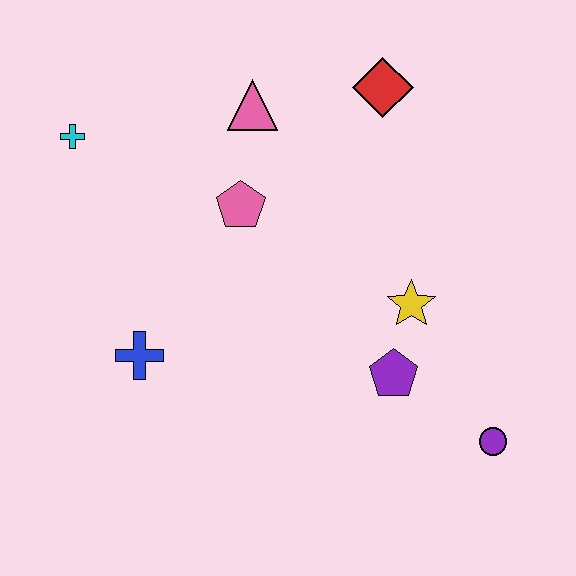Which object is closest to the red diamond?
The pink triangle is closest to the red diamond.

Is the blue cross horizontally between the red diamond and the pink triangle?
No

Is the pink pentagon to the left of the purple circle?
Yes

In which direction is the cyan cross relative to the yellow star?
The cyan cross is to the left of the yellow star.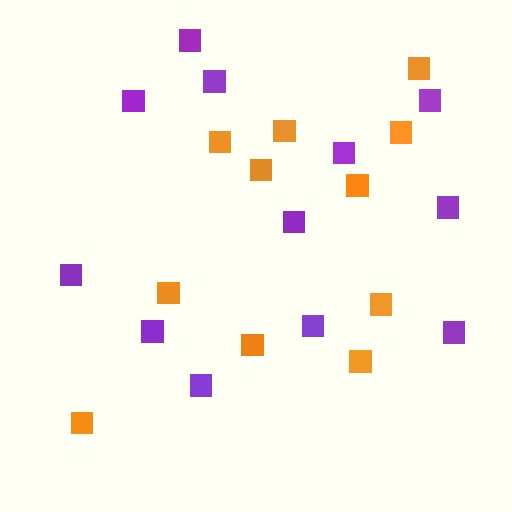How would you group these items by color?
There are 2 groups: one group of purple squares (12) and one group of orange squares (11).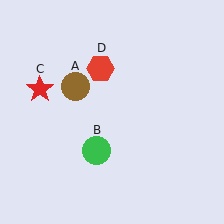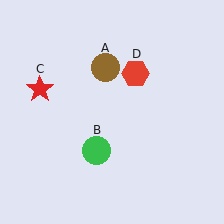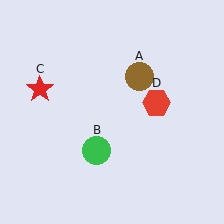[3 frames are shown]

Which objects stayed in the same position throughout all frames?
Green circle (object B) and red star (object C) remained stationary.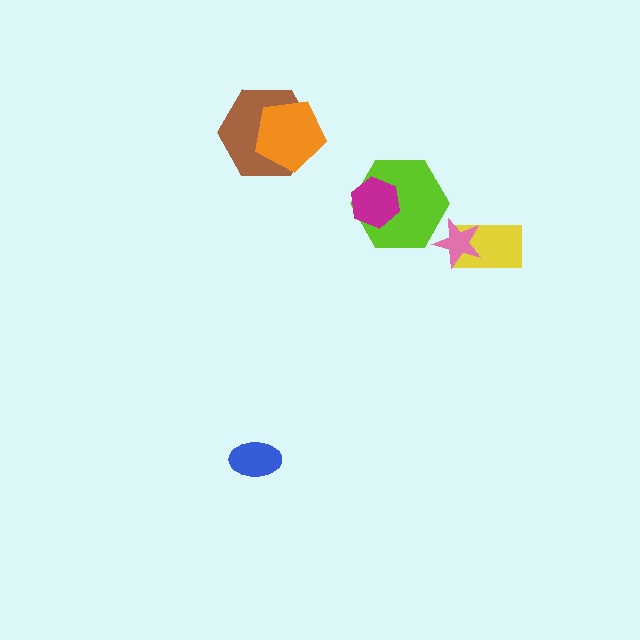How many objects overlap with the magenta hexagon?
1 object overlaps with the magenta hexagon.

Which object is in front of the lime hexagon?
The magenta hexagon is in front of the lime hexagon.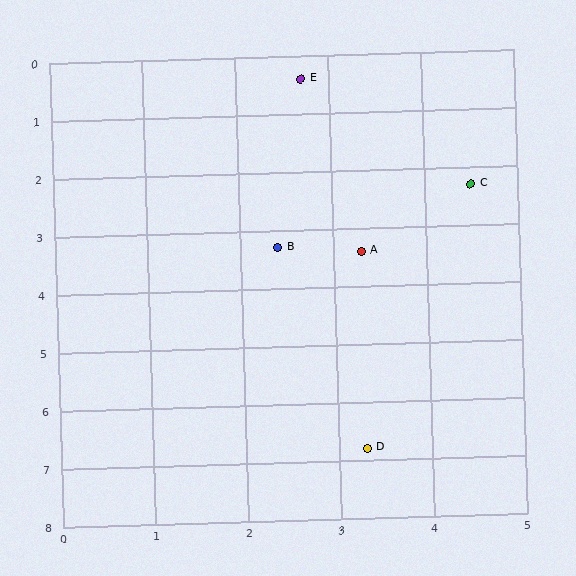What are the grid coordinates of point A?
Point A is at approximately (3.3, 3.4).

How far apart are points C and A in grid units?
Points C and A are about 1.6 grid units apart.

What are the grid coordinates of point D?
Point D is at approximately (3.3, 6.8).